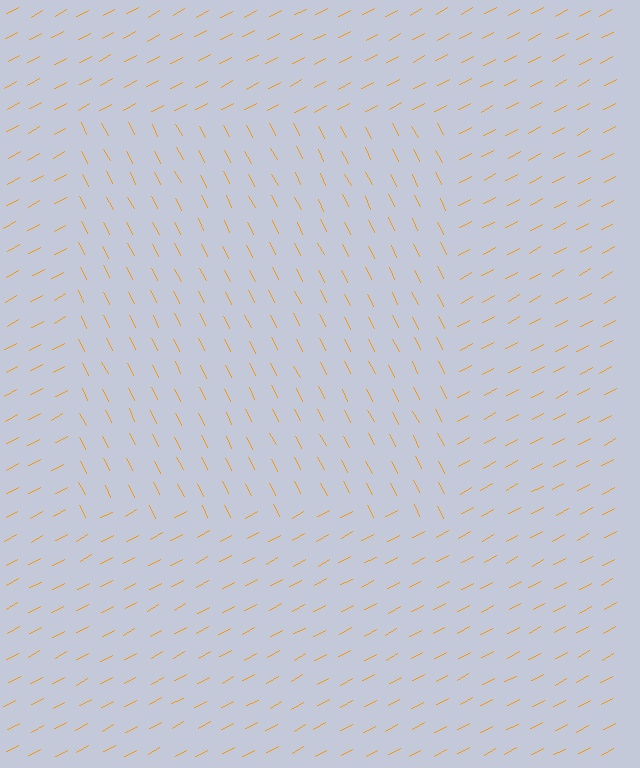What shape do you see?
I see a rectangle.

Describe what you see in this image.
The image is filled with small orange line segments. A rectangle region in the image has lines oriented differently from the surrounding lines, creating a visible texture boundary.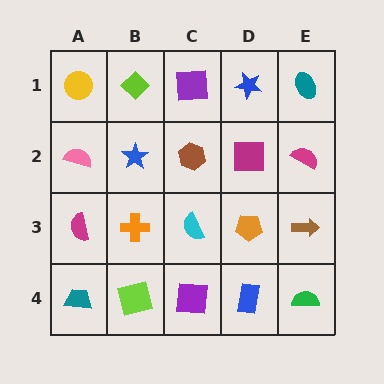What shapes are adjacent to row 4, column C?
A cyan semicircle (row 3, column C), a lime square (row 4, column B), a blue rectangle (row 4, column D).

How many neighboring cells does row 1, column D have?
3.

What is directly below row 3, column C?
A purple square.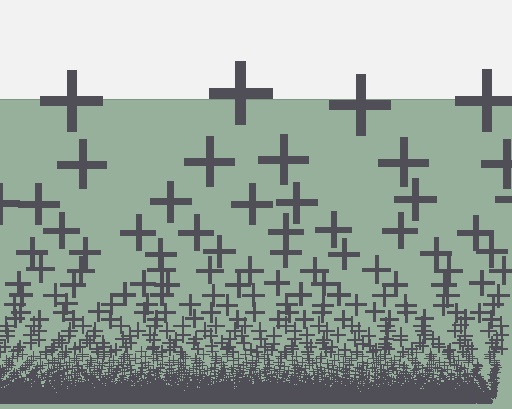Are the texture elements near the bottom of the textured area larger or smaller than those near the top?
Smaller. The gradient is inverted — elements near the bottom are smaller and denser.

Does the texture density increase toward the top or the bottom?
Density increases toward the bottom.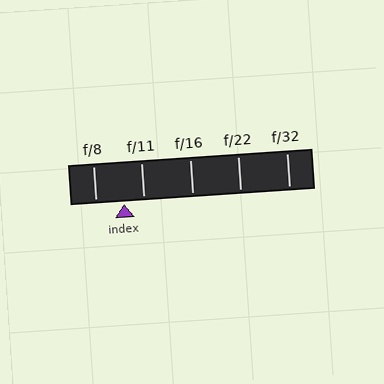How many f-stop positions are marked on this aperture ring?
There are 5 f-stop positions marked.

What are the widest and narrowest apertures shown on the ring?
The widest aperture shown is f/8 and the narrowest is f/32.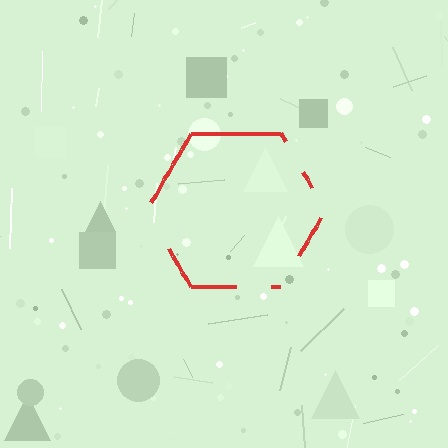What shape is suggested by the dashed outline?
The dashed outline suggests a hexagon.